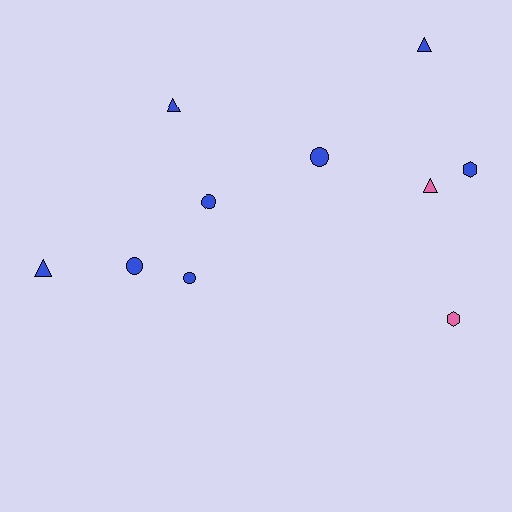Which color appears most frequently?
Blue, with 8 objects.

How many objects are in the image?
There are 10 objects.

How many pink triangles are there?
There is 1 pink triangle.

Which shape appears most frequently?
Triangle, with 4 objects.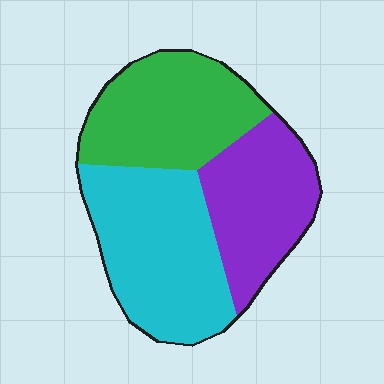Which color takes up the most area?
Cyan, at roughly 40%.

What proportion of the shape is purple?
Purple covers 29% of the shape.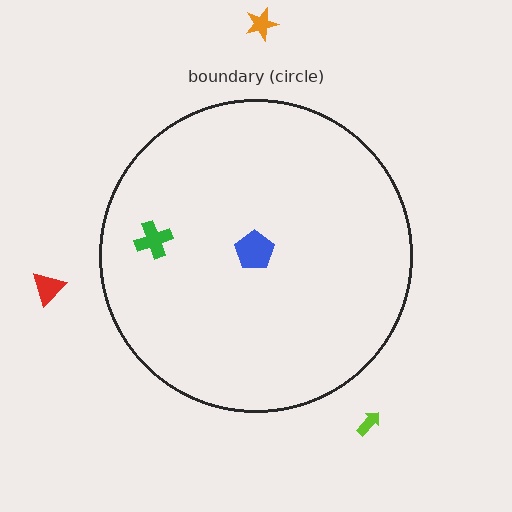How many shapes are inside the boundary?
2 inside, 3 outside.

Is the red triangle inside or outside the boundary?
Outside.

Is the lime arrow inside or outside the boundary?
Outside.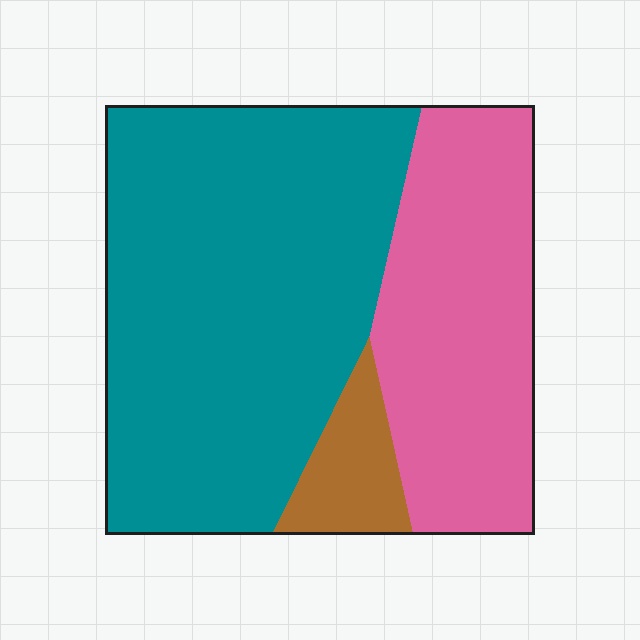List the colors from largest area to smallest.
From largest to smallest: teal, pink, brown.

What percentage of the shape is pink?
Pink takes up about one third (1/3) of the shape.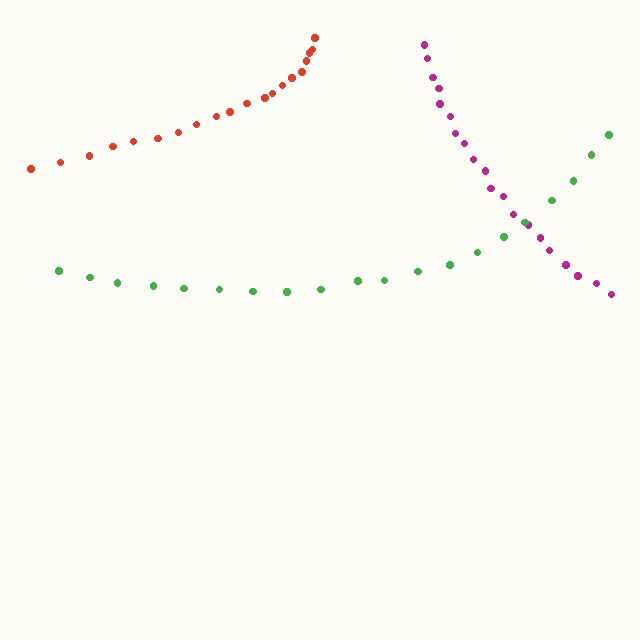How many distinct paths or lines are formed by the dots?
There are 3 distinct paths.